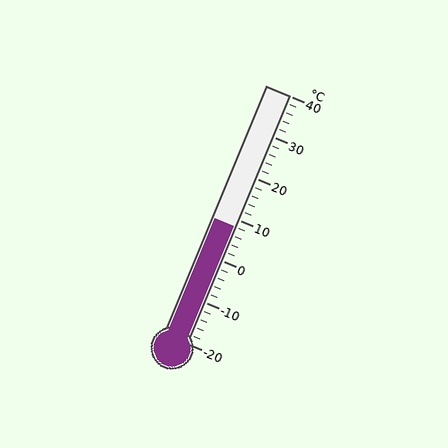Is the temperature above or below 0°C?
The temperature is above 0°C.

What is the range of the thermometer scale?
The thermometer scale ranges from -20°C to 40°C.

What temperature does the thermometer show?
The thermometer shows approximately 8°C.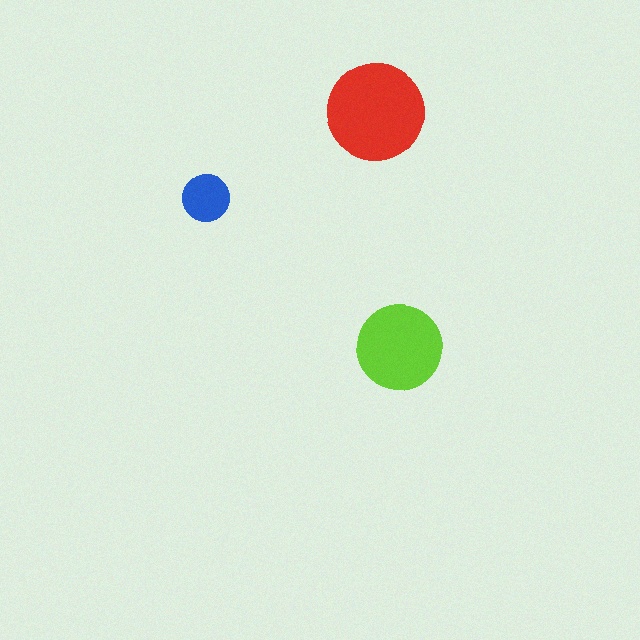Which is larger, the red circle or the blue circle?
The red one.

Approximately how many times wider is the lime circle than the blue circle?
About 2 times wider.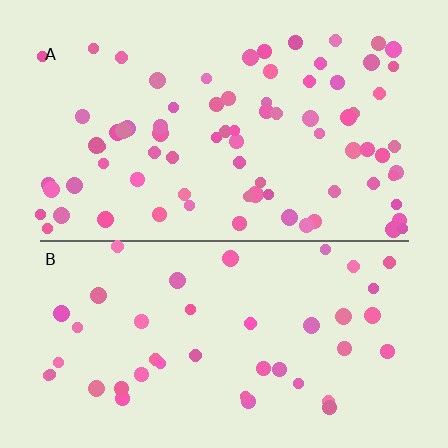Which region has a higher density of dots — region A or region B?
A (the top).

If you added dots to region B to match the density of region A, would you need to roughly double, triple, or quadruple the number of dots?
Approximately double.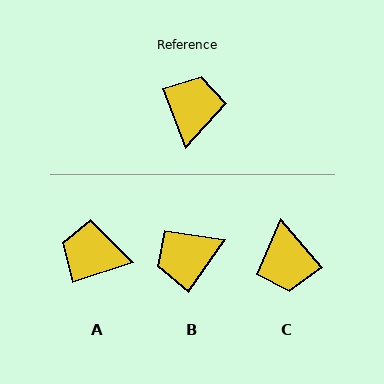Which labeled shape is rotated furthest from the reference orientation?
C, about 161 degrees away.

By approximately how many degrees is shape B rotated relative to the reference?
Approximately 124 degrees counter-clockwise.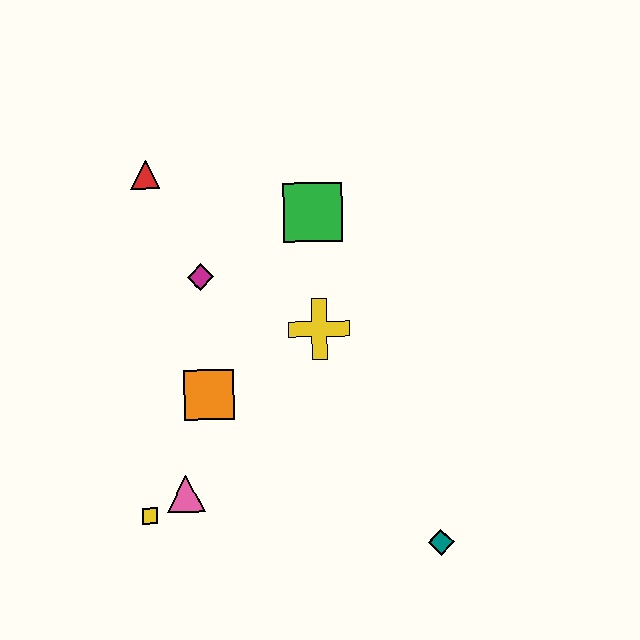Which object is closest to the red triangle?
The magenta diamond is closest to the red triangle.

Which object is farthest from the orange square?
The teal diamond is farthest from the orange square.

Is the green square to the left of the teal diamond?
Yes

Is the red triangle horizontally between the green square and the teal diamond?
No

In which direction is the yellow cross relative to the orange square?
The yellow cross is to the right of the orange square.